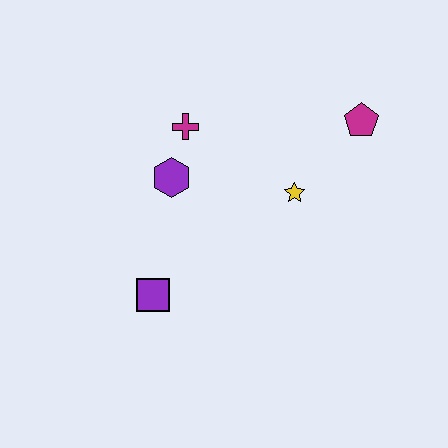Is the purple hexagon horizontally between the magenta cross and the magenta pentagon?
No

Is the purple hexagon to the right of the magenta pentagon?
No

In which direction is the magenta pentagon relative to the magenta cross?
The magenta pentagon is to the right of the magenta cross.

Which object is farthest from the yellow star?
The purple square is farthest from the yellow star.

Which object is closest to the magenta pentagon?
The yellow star is closest to the magenta pentagon.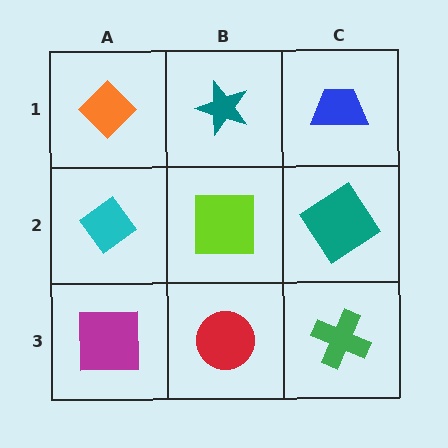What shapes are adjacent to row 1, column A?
A cyan diamond (row 2, column A), a teal star (row 1, column B).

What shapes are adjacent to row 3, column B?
A lime square (row 2, column B), a magenta square (row 3, column A), a green cross (row 3, column C).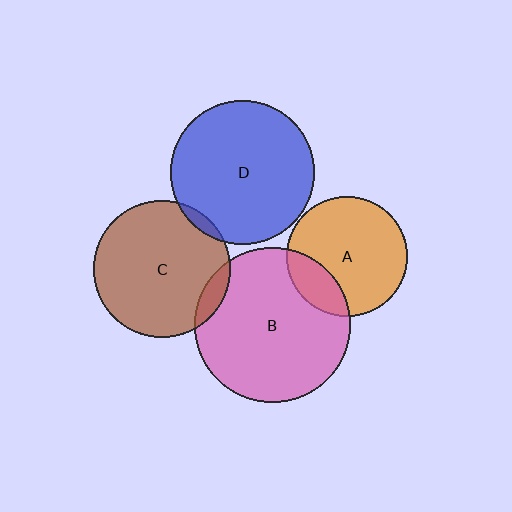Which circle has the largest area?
Circle B (pink).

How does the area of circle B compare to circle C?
Approximately 1.3 times.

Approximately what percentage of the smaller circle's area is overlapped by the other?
Approximately 5%.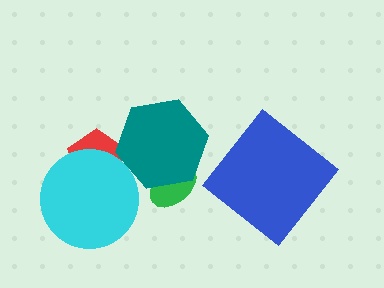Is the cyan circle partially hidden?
No, no other shape covers it.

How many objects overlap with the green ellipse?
1 object overlaps with the green ellipse.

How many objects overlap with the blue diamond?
0 objects overlap with the blue diamond.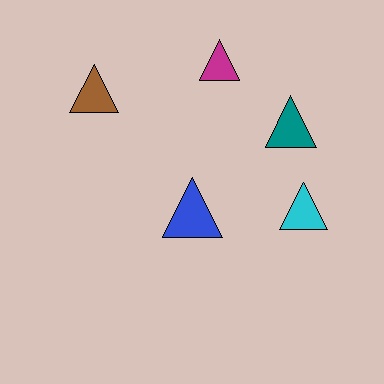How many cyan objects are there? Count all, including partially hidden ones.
There is 1 cyan object.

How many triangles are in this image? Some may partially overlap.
There are 5 triangles.